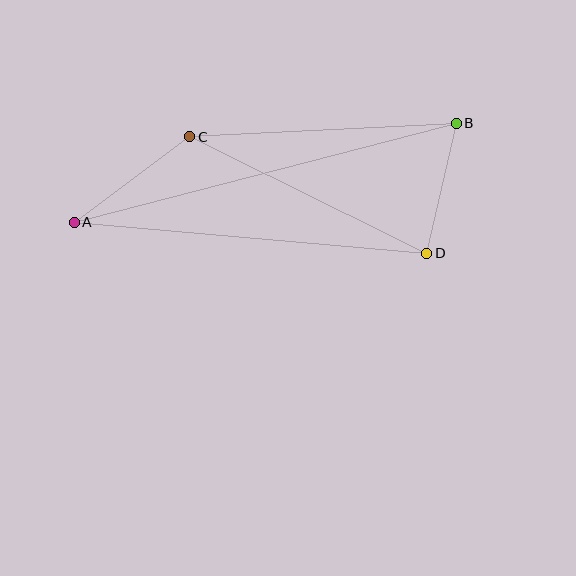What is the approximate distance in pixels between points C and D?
The distance between C and D is approximately 264 pixels.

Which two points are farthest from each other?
Points A and B are farthest from each other.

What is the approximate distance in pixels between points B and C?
The distance between B and C is approximately 267 pixels.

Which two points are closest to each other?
Points B and D are closest to each other.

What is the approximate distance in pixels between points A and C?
The distance between A and C is approximately 144 pixels.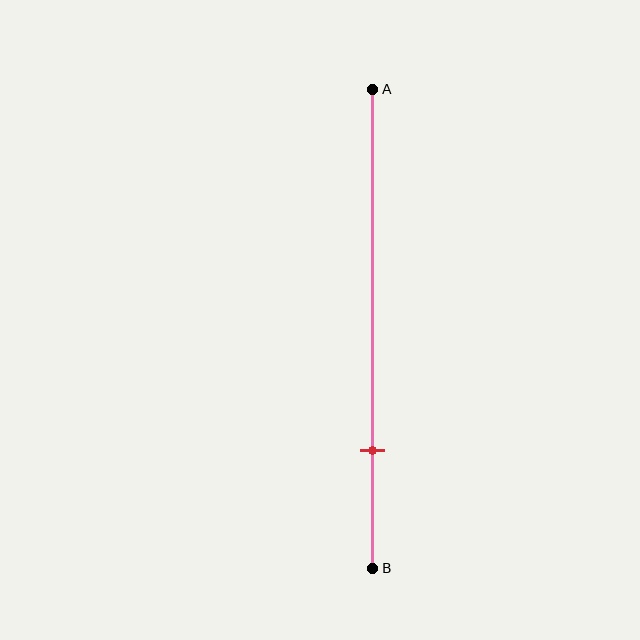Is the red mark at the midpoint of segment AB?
No, the mark is at about 75% from A, not at the 50% midpoint.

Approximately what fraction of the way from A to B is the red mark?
The red mark is approximately 75% of the way from A to B.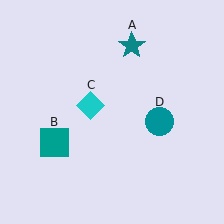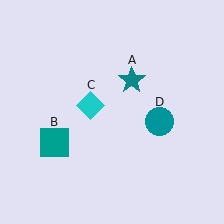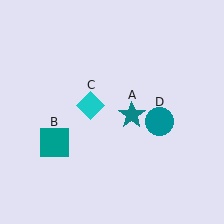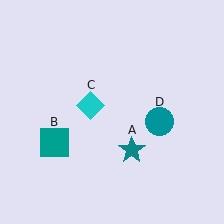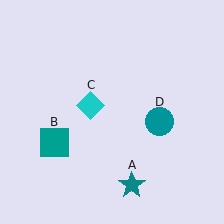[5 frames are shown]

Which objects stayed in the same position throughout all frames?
Teal square (object B) and cyan diamond (object C) and teal circle (object D) remained stationary.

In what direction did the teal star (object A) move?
The teal star (object A) moved down.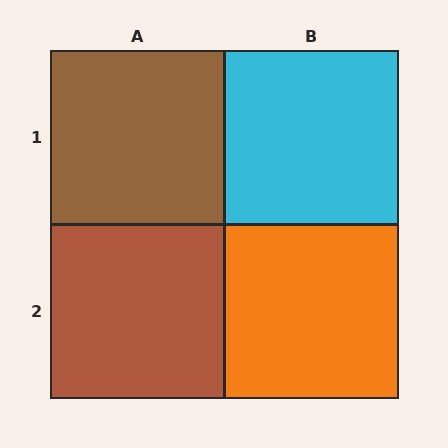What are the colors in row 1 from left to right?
Brown, cyan.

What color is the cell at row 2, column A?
Brown.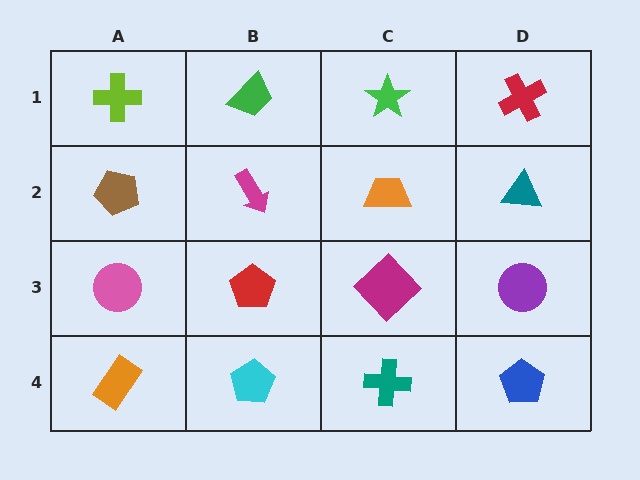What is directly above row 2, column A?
A lime cross.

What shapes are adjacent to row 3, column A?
A brown pentagon (row 2, column A), an orange rectangle (row 4, column A), a red pentagon (row 3, column B).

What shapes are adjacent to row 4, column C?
A magenta diamond (row 3, column C), a cyan pentagon (row 4, column B), a blue pentagon (row 4, column D).